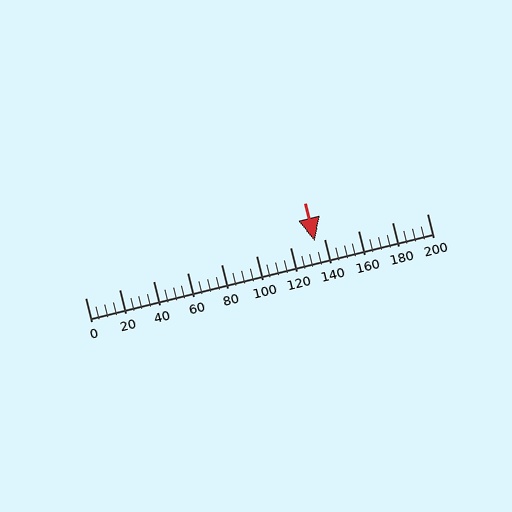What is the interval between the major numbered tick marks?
The major tick marks are spaced 20 units apart.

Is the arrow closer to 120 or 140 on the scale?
The arrow is closer to 140.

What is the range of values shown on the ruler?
The ruler shows values from 0 to 200.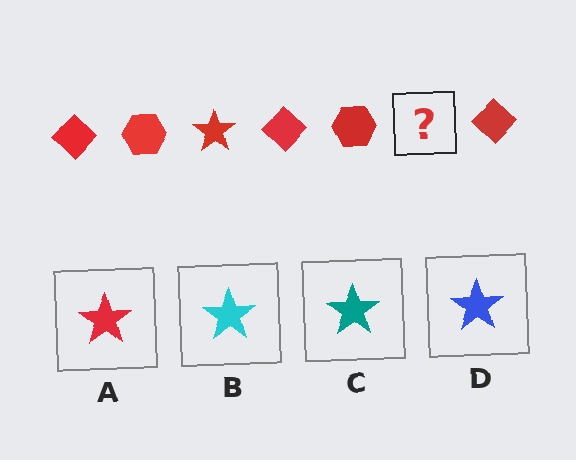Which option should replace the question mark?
Option A.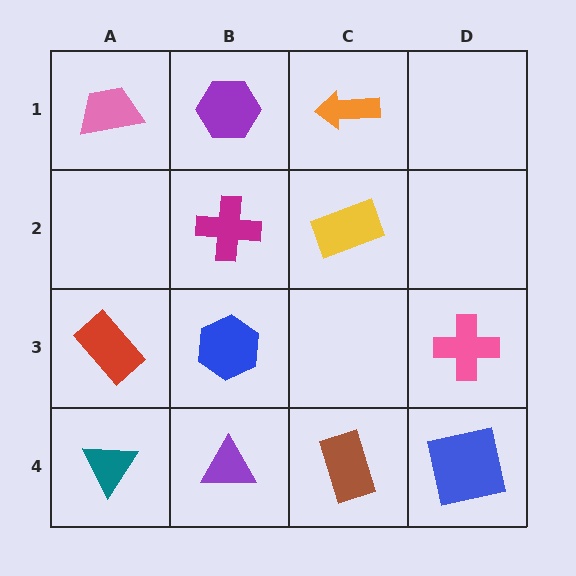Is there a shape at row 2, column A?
No, that cell is empty.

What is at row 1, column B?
A purple hexagon.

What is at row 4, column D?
A blue square.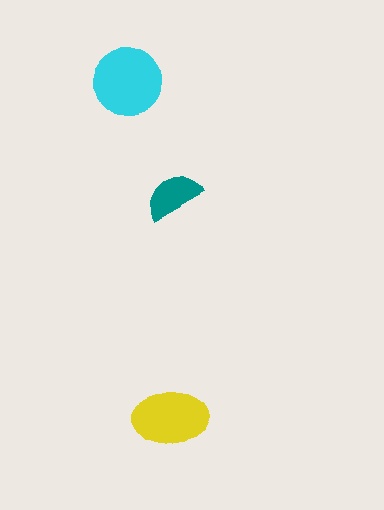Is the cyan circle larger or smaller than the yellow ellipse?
Larger.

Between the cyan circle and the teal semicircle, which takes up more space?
The cyan circle.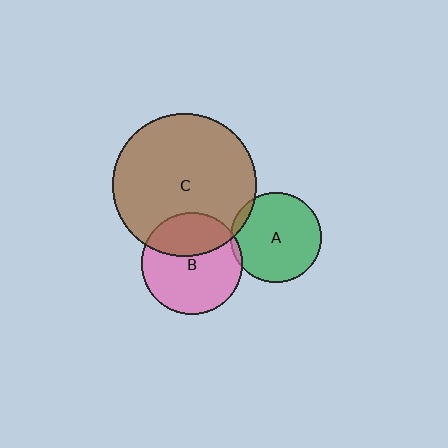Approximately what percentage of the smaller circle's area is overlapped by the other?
Approximately 5%.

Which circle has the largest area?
Circle C (brown).